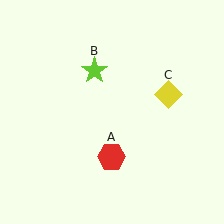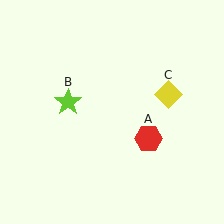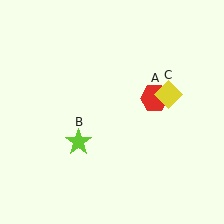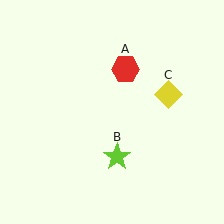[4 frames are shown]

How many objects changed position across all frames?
2 objects changed position: red hexagon (object A), lime star (object B).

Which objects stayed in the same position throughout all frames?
Yellow diamond (object C) remained stationary.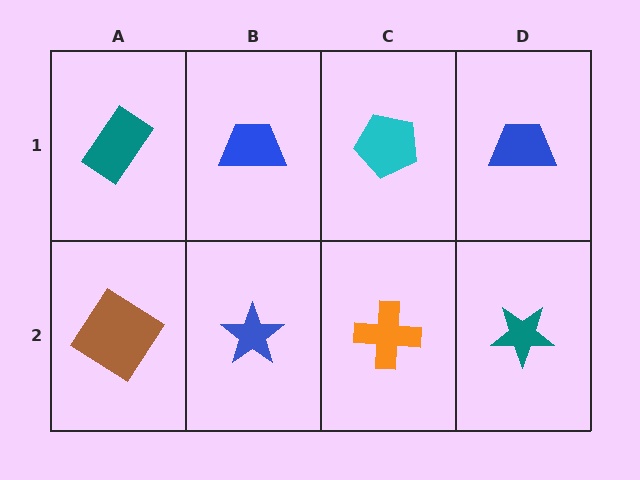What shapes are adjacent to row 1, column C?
An orange cross (row 2, column C), a blue trapezoid (row 1, column B), a blue trapezoid (row 1, column D).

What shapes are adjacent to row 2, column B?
A blue trapezoid (row 1, column B), a brown diamond (row 2, column A), an orange cross (row 2, column C).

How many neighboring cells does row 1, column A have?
2.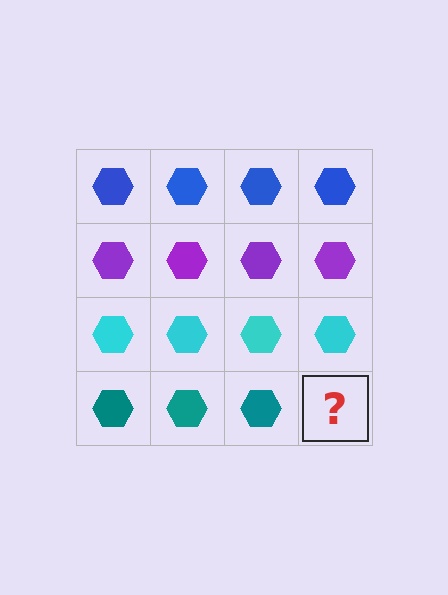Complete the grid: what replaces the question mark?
The question mark should be replaced with a teal hexagon.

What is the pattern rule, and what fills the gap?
The rule is that each row has a consistent color. The gap should be filled with a teal hexagon.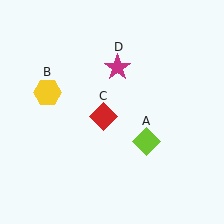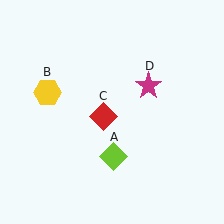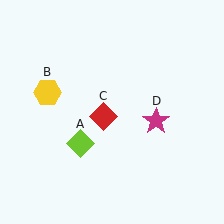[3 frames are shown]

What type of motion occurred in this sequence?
The lime diamond (object A), magenta star (object D) rotated clockwise around the center of the scene.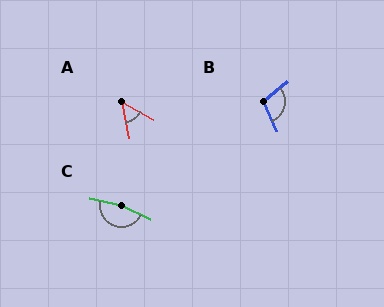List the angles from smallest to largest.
A (51°), B (105°), C (166°).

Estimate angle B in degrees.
Approximately 105 degrees.